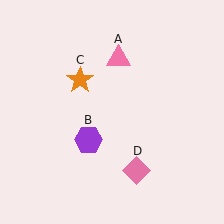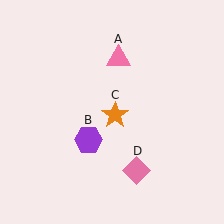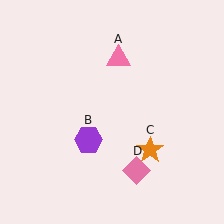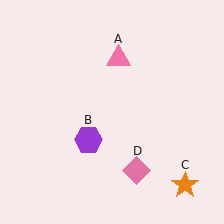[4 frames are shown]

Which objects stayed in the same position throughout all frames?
Pink triangle (object A) and purple hexagon (object B) and pink diamond (object D) remained stationary.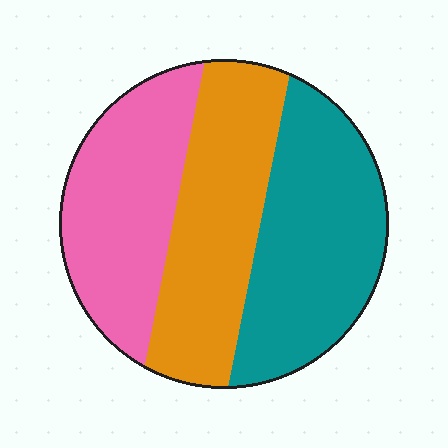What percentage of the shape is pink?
Pink takes up about one third (1/3) of the shape.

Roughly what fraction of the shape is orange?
Orange takes up about one third (1/3) of the shape.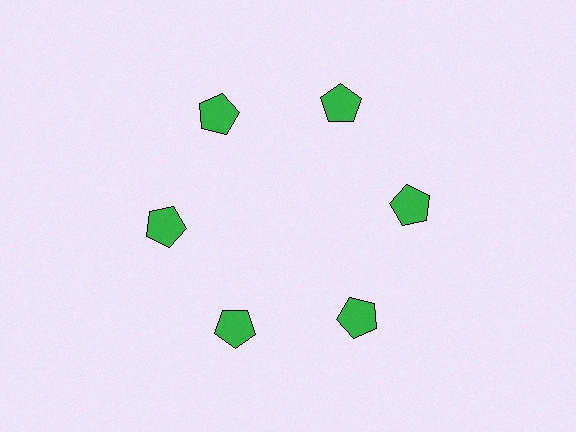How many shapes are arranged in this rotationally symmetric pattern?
There are 6 shapes, arranged in 6 groups of 1.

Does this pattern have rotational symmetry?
Yes, this pattern has 6-fold rotational symmetry. It looks the same after rotating 60 degrees around the center.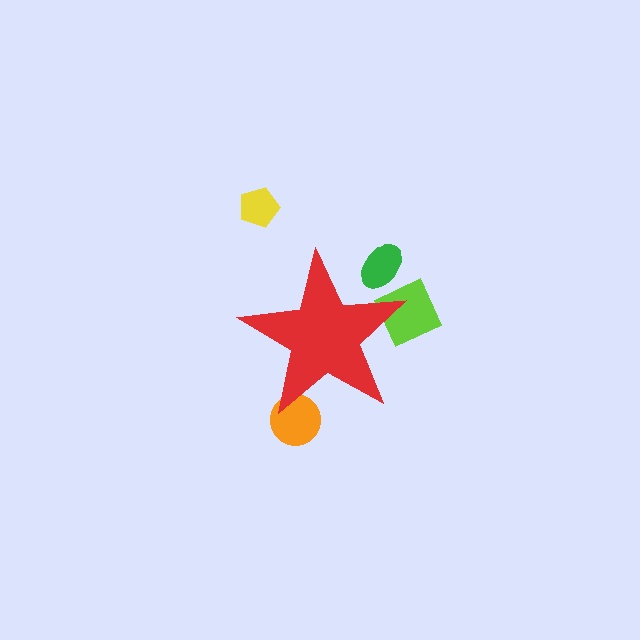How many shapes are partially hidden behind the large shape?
3 shapes are partially hidden.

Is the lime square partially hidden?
Yes, the lime square is partially hidden behind the red star.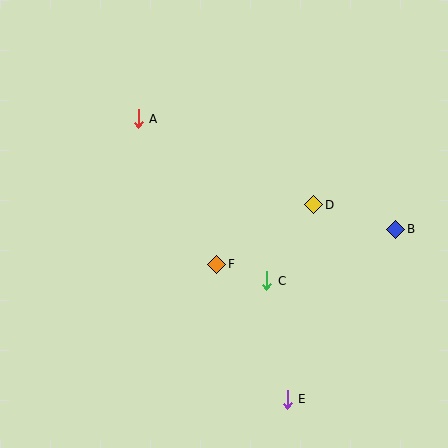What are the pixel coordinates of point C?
Point C is at (267, 281).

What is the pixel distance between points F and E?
The distance between F and E is 152 pixels.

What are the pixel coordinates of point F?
Point F is at (217, 264).